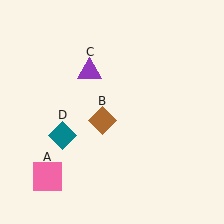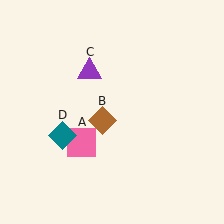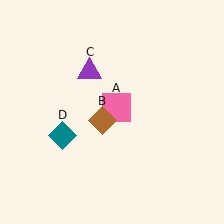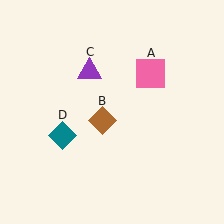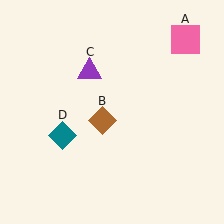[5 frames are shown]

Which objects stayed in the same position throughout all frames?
Brown diamond (object B) and purple triangle (object C) and teal diamond (object D) remained stationary.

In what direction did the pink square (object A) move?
The pink square (object A) moved up and to the right.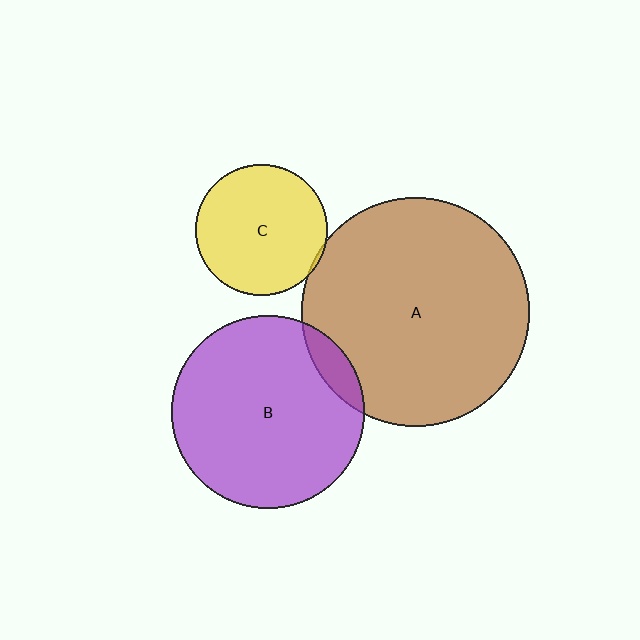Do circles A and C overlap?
Yes.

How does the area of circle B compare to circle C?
Approximately 2.1 times.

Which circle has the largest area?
Circle A (brown).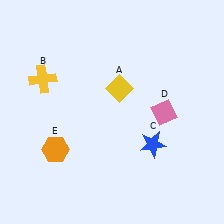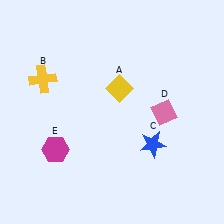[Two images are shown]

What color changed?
The hexagon (E) changed from orange in Image 1 to magenta in Image 2.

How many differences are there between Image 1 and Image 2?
There is 1 difference between the two images.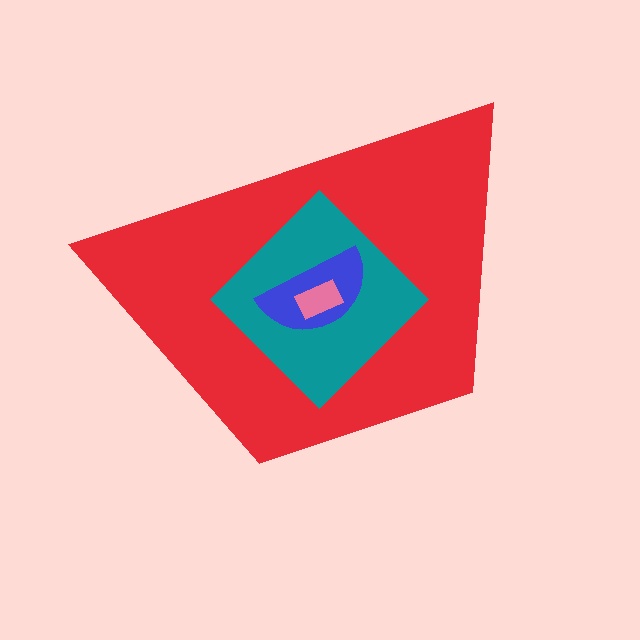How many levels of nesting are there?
4.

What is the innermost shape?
The pink rectangle.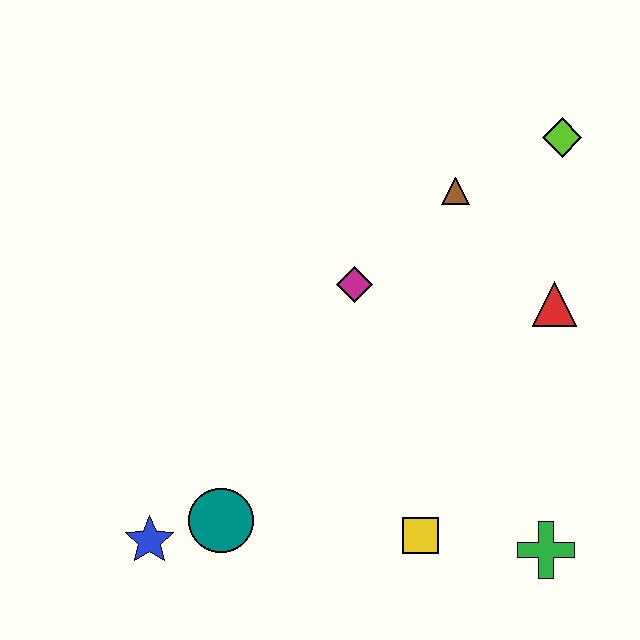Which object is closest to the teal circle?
The blue star is closest to the teal circle.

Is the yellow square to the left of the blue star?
No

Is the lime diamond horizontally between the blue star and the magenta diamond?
No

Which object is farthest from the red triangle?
The blue star is farthest from the red triangle.